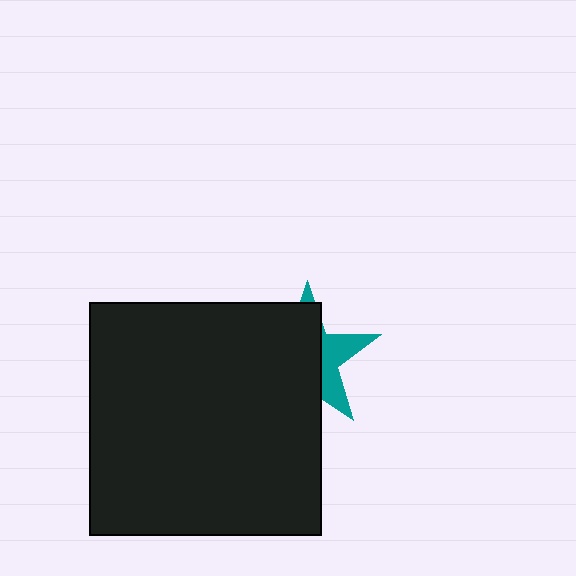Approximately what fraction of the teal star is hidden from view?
Roughly 66% of the teal star is hidden behind the black square.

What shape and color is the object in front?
The object in front is a black square.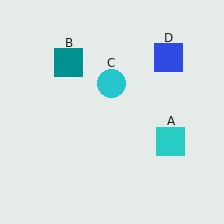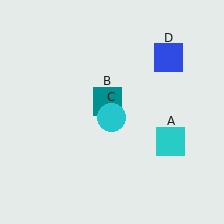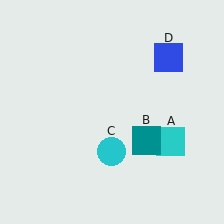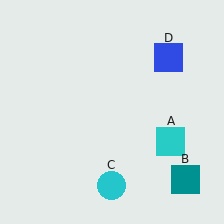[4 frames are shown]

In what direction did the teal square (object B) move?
The teal square (object B) moved down and to the right.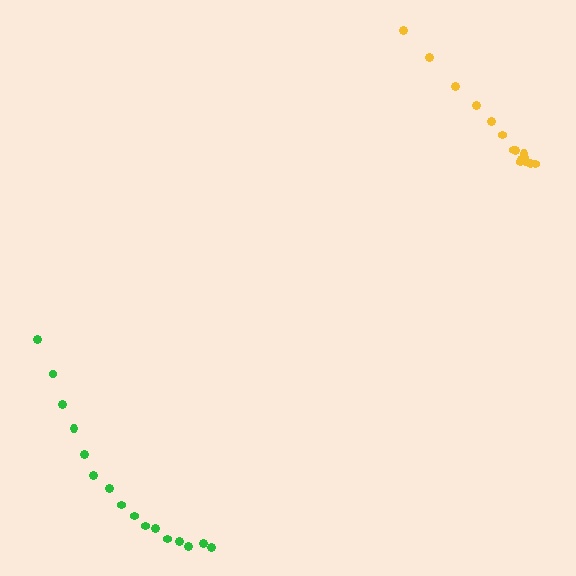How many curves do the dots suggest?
There are 2 distinct paths.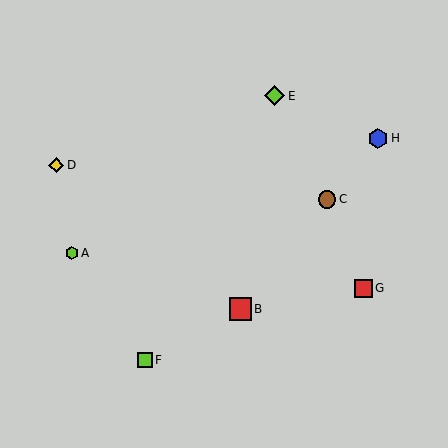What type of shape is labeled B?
Shape B is a red square.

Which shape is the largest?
The red square (labeled B) is the largest.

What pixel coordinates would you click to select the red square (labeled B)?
Click at (240, 309) to select the red square B.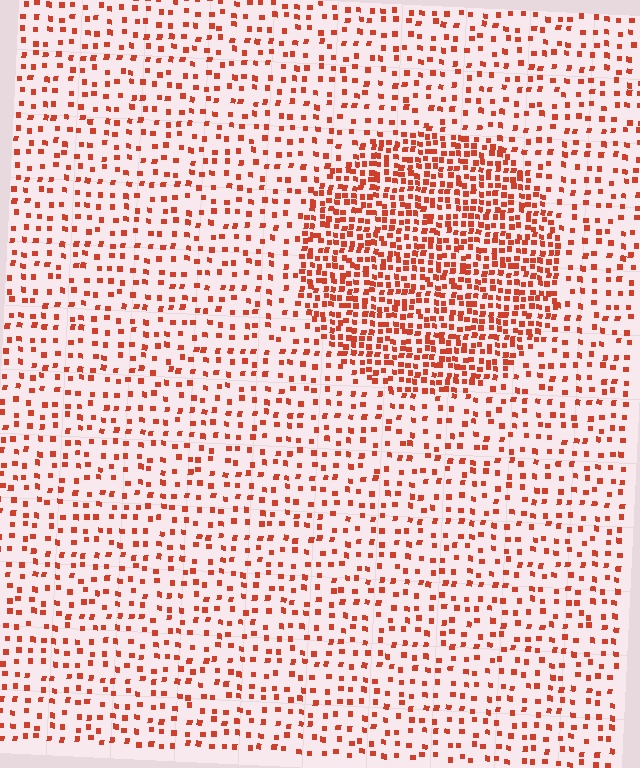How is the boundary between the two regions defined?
The boundary is defined by a change in element density (approximately 2.5x ratio). All elements are the same color, size, and shape.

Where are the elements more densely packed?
The elements are more densely packed inside the circle boundary.